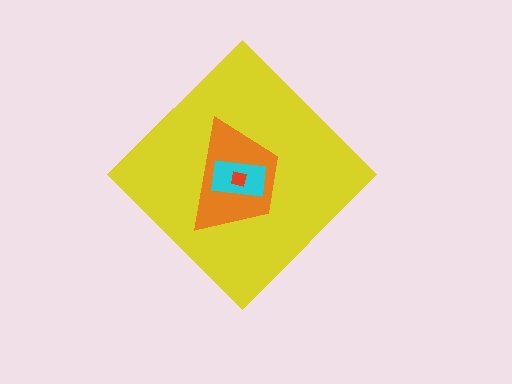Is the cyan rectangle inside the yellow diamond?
Yes.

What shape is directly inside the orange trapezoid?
The cyan rectangle.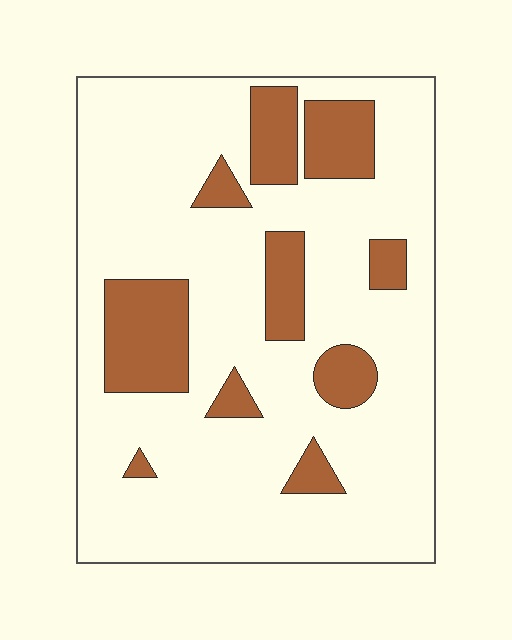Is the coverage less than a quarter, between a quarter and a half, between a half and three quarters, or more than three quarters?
Less than a quarter.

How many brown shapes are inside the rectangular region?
10.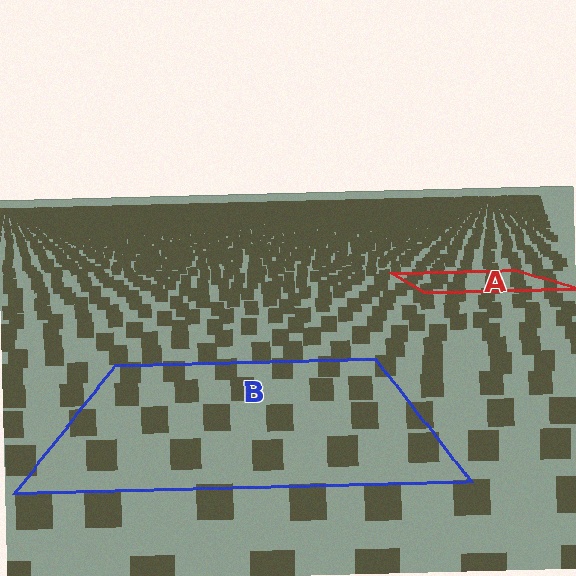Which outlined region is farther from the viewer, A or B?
Region A is farther from the viewer — the texture elements inside it appear smaller and more densely packed.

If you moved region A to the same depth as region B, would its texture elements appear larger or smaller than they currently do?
They would appear larger. At a closer depth, the same texture elements are projected at a bigger on-screen size.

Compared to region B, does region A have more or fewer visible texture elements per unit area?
Region A has more texture elements per unit area — they are packed more densely because it is farther away.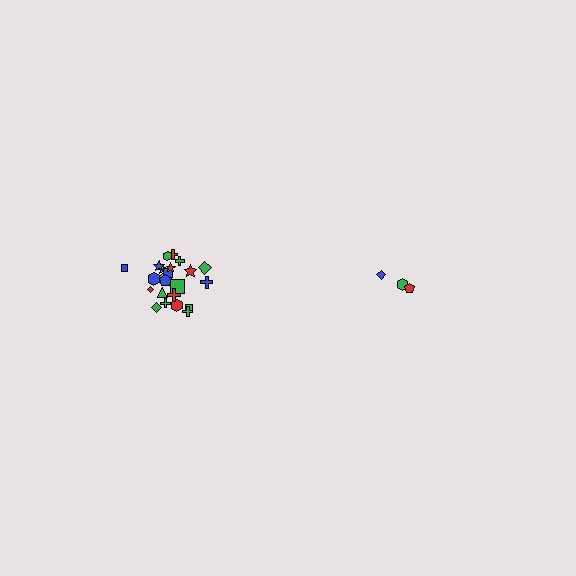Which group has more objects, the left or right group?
The left group.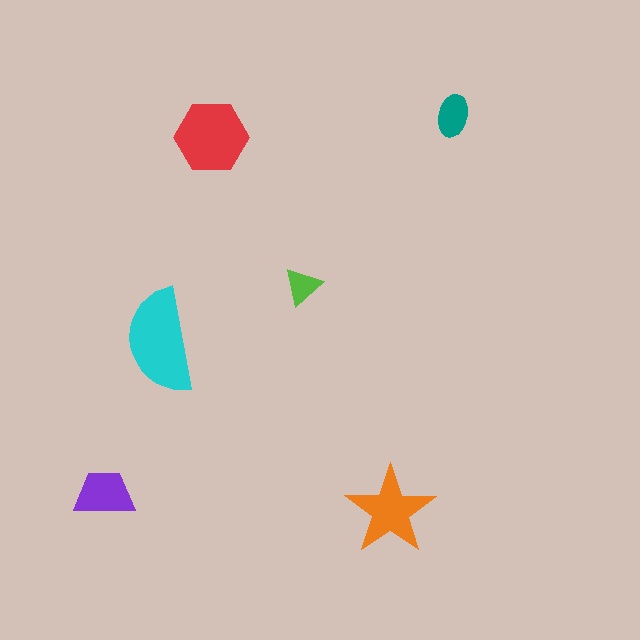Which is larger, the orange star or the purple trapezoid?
The orange star.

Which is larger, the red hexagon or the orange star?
The red hexagon.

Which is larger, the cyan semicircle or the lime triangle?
The cyan semicircle.